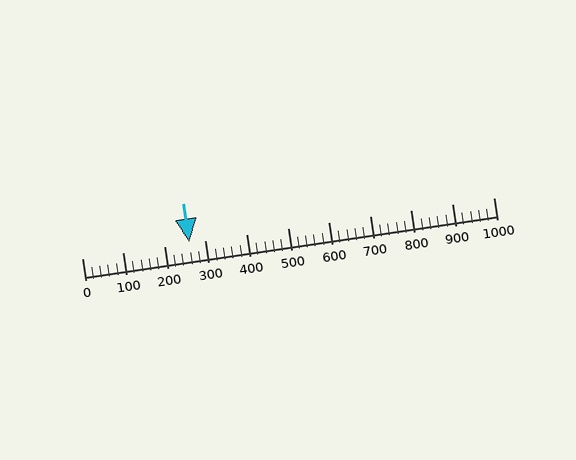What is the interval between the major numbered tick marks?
The major tick marks are spaced 100 units apart.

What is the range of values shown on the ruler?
The ruler shows values from 0 to 1000.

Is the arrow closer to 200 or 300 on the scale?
The arrow is closer to 300.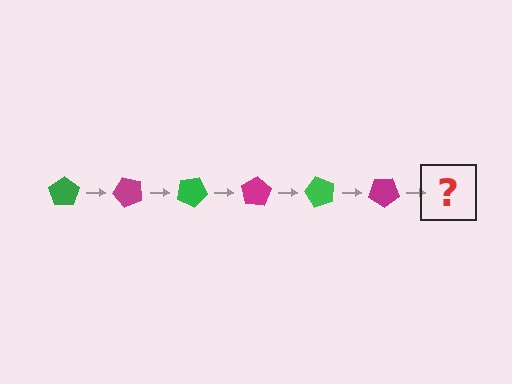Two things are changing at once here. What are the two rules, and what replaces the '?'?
The two rules are that it rotates 50 degrees each step and the color cycles through green and magenta. The '?' should be a green pentagon, rotated 300 degrees from the start.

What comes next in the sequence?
The next element should be a green pentagon, rotated 300 degrees from the start.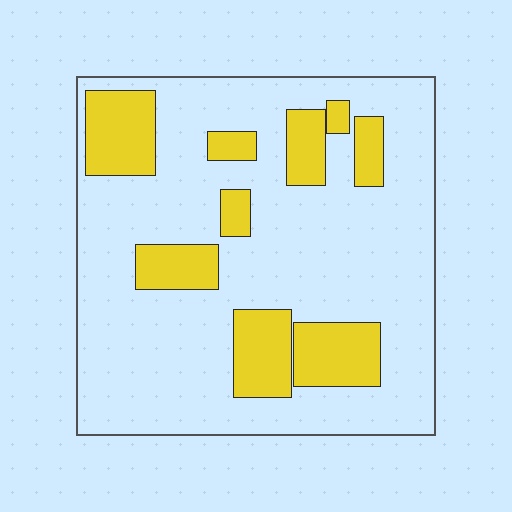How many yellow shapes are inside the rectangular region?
9.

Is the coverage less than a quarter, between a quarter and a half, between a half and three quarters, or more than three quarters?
Less than a quarter.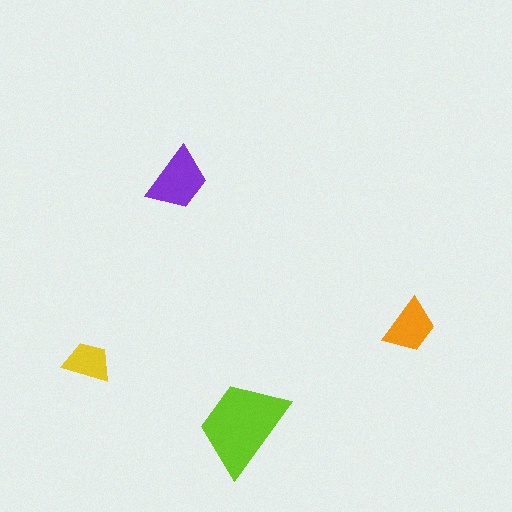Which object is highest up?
The purple trapezoid is topmost.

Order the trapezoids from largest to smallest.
the lime one, the purple one, the orange one, the yellow one.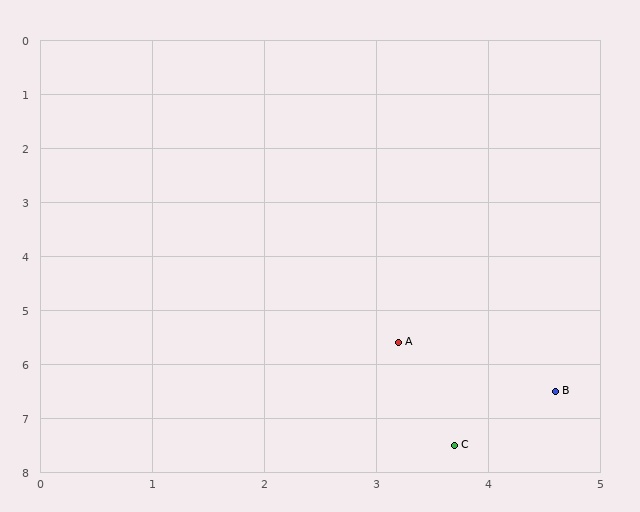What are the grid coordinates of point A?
Point A is at approximately (3.2, 5.6).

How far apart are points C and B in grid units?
Points C and B are about 1.3 grid units apart.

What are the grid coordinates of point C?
Point C is at approximately (3.7, 7.5).